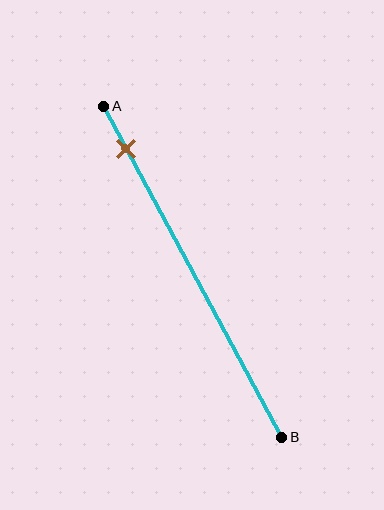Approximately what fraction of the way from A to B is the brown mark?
The brown mark is approximately 15% of the way from A to B.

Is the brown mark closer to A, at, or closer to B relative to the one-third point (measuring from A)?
The brown mark is closer to point A than the one-third point of segment AB.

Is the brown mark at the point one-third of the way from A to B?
No, the mark is at about 15% from A, not at the 33% one-third point.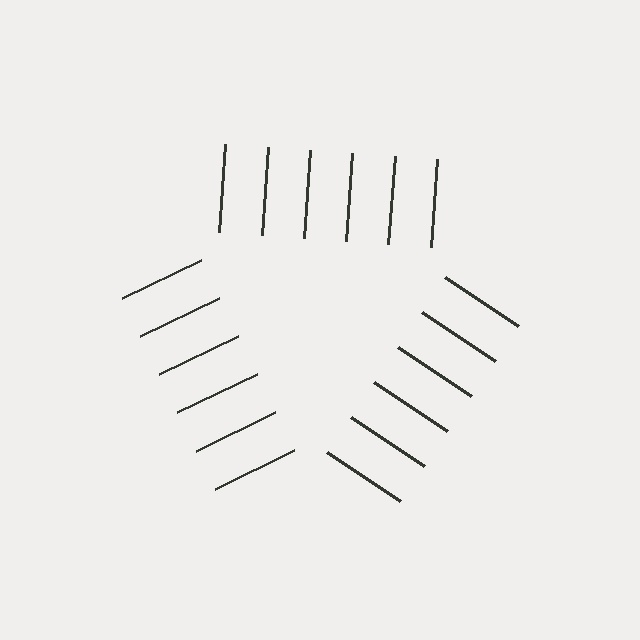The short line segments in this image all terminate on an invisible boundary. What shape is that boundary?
An illusory triangle — the line segments terminate on its edges but no continuous stroke is drawn.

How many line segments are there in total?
18 — 6 along each of the 3 edges.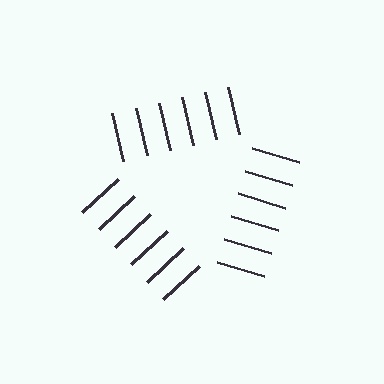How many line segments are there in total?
18 — 6 along each of the 3 edges.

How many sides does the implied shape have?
3 sides — the line-ends trace a triangle.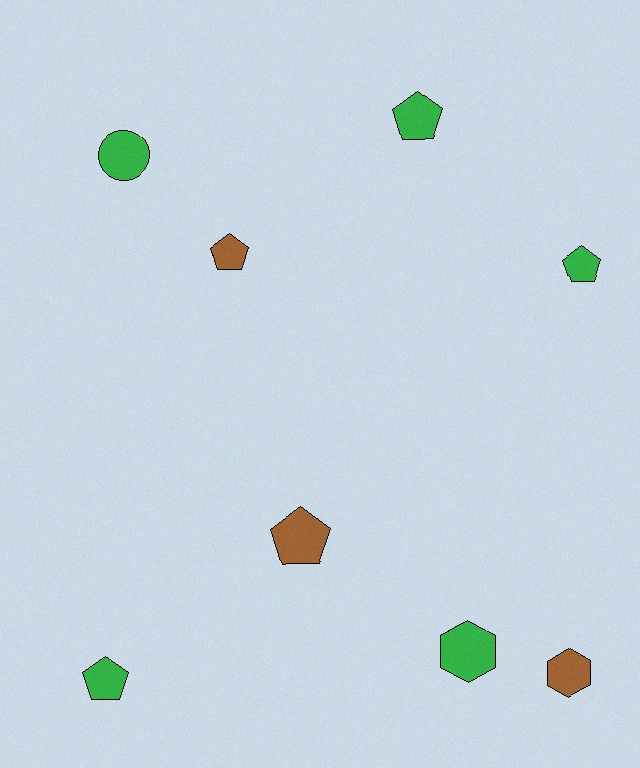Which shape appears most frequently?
Pentagon, with 5 objects.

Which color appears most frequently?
Green, with 5 objects.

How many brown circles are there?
There are no brown circles.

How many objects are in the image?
There are 8 objects.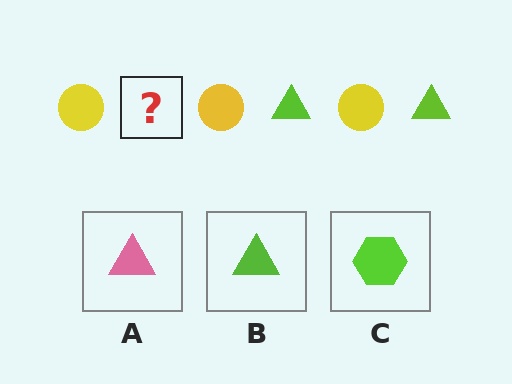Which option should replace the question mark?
Option B.